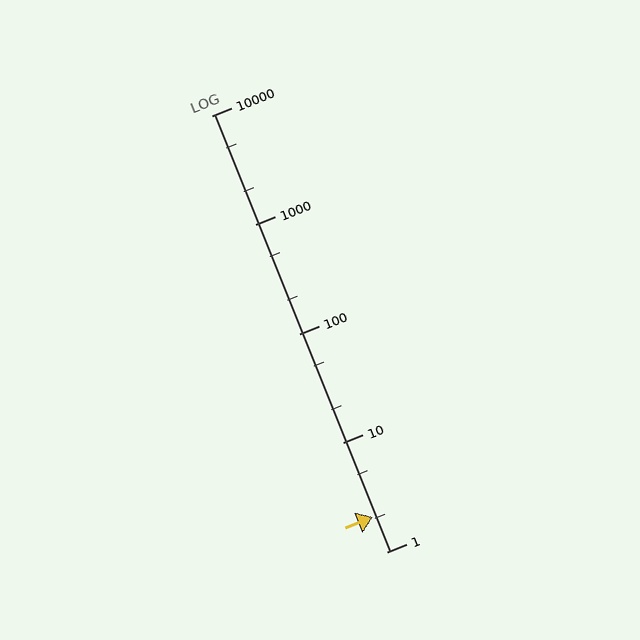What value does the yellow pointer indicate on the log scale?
The pointer indicates approximately 2.1.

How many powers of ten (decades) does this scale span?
The scale spans 4 decades, from 1 to 10000.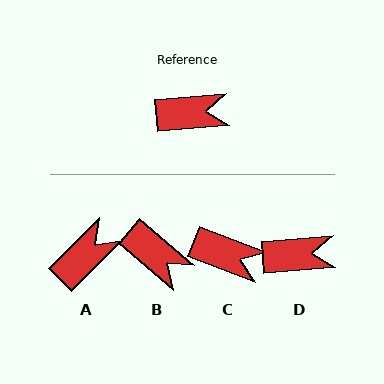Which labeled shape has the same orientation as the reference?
D.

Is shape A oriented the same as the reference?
No, it is off by about 40 degrees.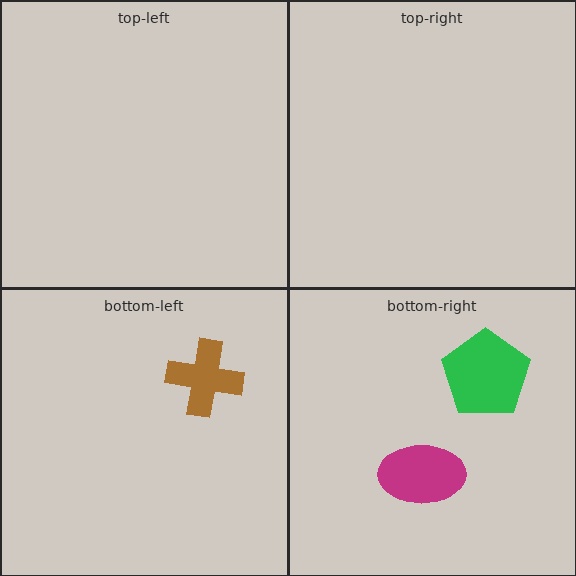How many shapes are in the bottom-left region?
1.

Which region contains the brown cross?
The bottom-left region.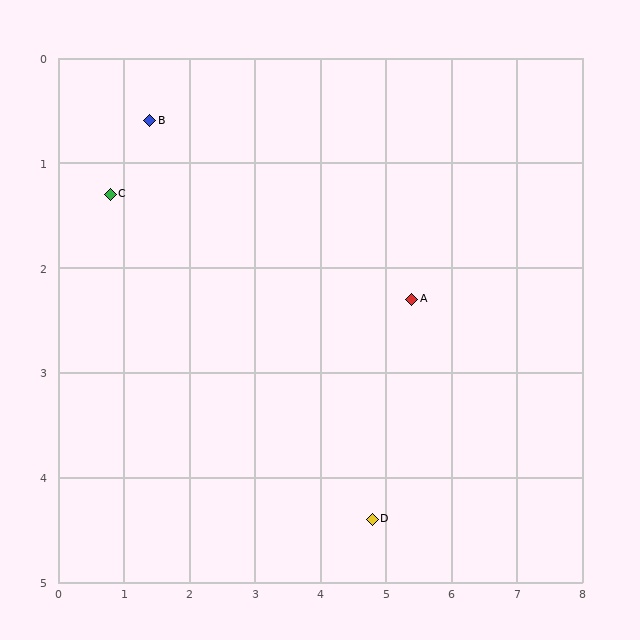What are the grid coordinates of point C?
Point C is at approximately (0.8, 1.3).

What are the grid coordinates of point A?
Point A is at approximately (5.4, 2.3).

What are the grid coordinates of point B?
Point B is at approximately (1.4, 0.6).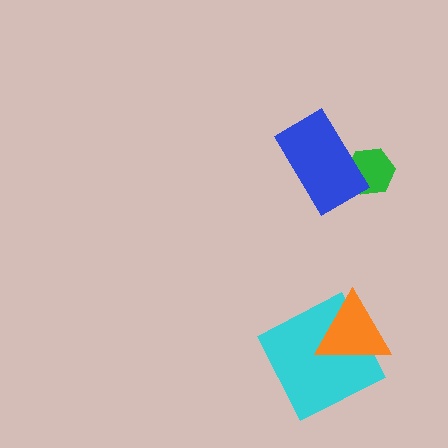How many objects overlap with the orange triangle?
1 object overlaps with the orange triangle.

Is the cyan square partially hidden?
Yes, it is partially covered by another shape.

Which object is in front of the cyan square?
The orange triangle is in front of the cyan square.